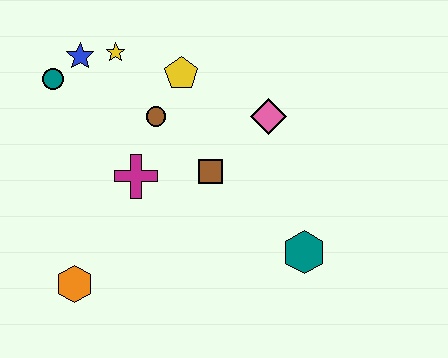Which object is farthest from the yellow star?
The teal hexagon is farthest from the yellow star.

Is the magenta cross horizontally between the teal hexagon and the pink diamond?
No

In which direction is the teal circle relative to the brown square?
The teal circle is to the left of the brown square.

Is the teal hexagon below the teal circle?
Yes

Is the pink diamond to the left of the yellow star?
No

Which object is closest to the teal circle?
The blue star is closest to the teal circle.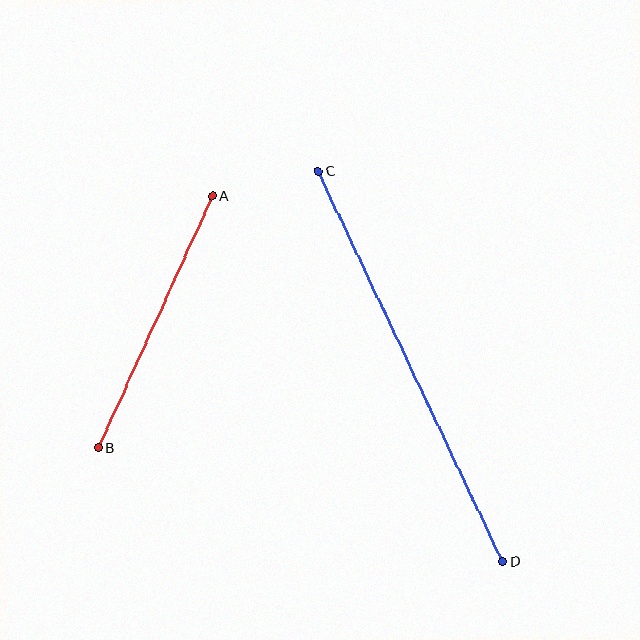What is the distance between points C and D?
The distance is approximately 432 pixels.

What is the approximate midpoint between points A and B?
The midpoint is at approximately (155, 322) pixels.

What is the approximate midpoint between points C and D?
The midpoint is at approximately (410, 366) pixels.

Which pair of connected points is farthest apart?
Points C and D are farthest apart.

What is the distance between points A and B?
The distance is approximately 277 pixels.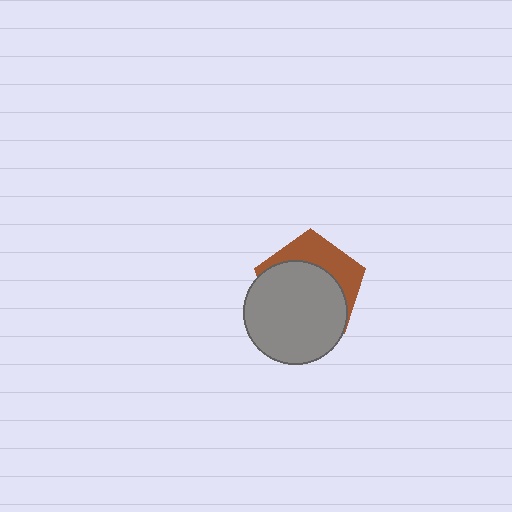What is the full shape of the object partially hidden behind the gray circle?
The partially hidden object is a brown pentagon.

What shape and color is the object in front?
The object in front is a gray circle.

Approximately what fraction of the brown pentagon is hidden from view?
Roughly 66% of the brown pentagon is hidden behind the gray circle.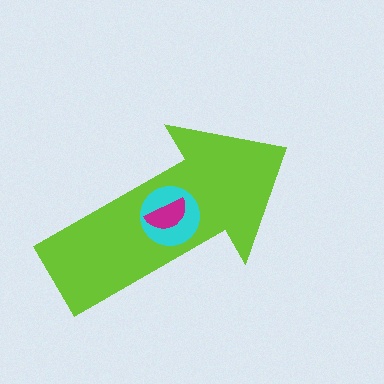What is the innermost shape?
The magenta semicircle.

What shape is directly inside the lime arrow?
The cyan circle.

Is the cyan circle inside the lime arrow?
Yes.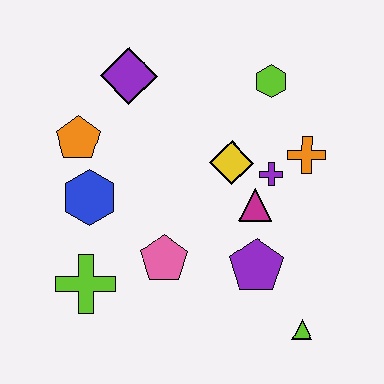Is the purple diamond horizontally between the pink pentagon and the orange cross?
No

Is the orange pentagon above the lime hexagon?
No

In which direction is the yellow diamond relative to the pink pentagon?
The yellow diamond is above the pink pentagon.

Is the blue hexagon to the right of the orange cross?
No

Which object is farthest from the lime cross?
The lime hexagon is farthest from the lime cross.